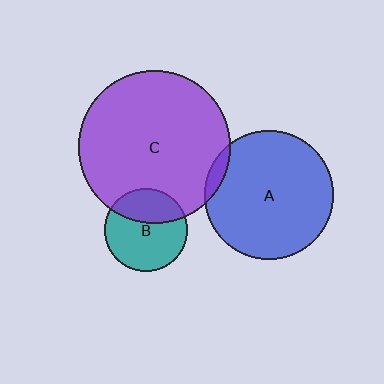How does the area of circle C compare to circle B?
Approximately 3.3 times.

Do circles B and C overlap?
Yes.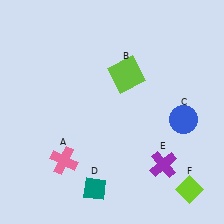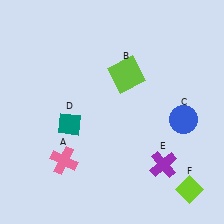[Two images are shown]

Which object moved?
The teal diamond (D) moved up.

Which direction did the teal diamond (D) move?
The teal diamond (D) moved up.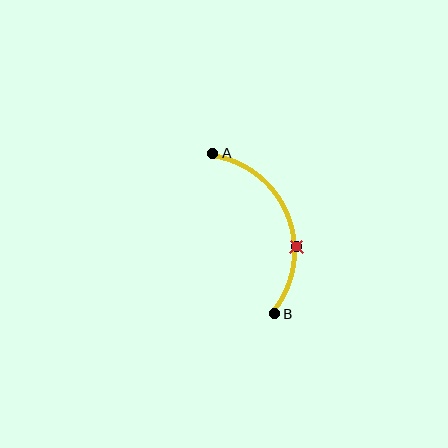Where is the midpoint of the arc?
The arc midpoint is the point on the curve farthest from the straight line joining A and B. It sits to the right of that line.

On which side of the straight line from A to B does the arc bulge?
The arc bulges to the right of the straight line connecting A and B.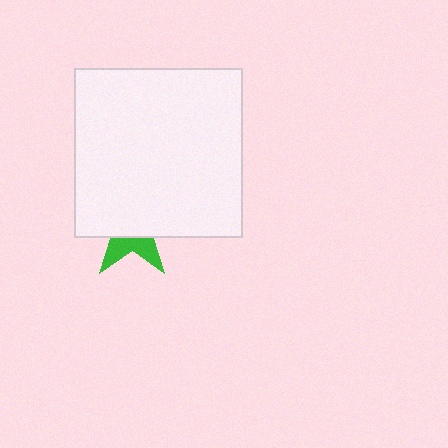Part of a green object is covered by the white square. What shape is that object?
It is a star.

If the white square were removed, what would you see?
You would see the complete green star.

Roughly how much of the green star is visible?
A small part of it is visible (roughly 34%).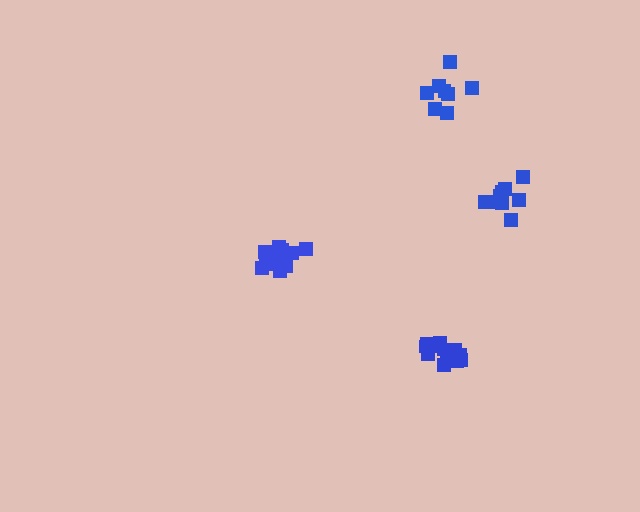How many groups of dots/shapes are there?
There are 4 groups.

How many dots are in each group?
Group 1: 13 dots, Group 2: 11 dots, Group 3: 8 dots, Group 4: 9 dots (41 total).